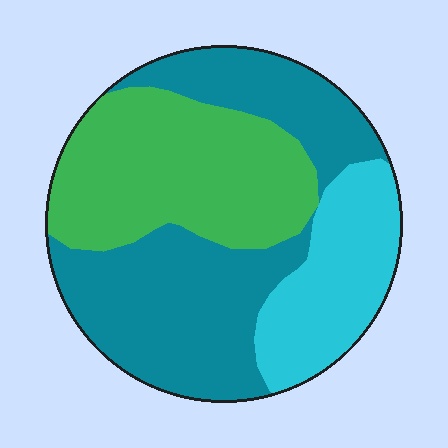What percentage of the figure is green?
Green covers roughly 35% of the figure.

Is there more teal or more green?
Teal.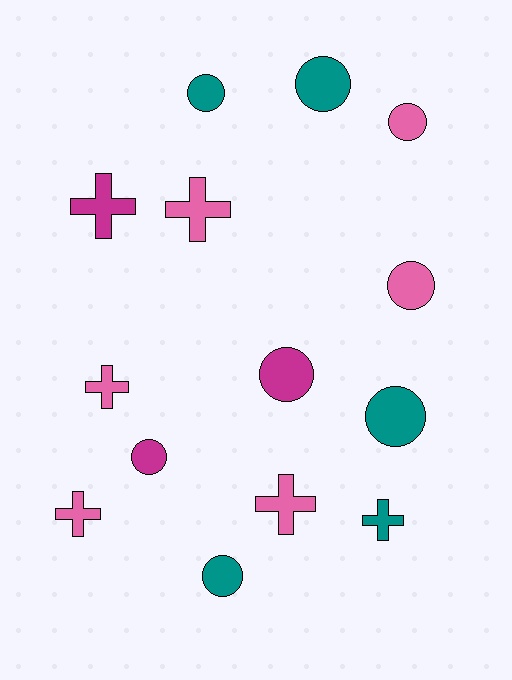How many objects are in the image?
There are 14 objects.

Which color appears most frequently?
Pink, with 6 objects.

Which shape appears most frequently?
Circle, with 8 objects.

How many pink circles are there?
There are 2 pink circles.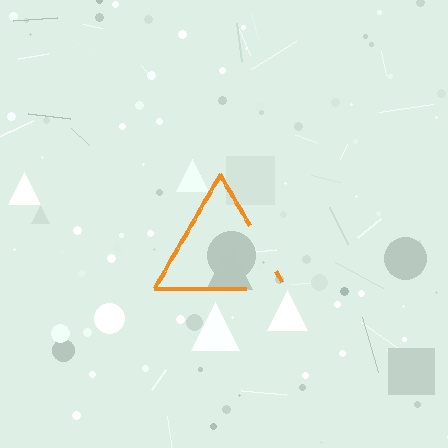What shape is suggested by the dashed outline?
The dashed outline suggests a triangle.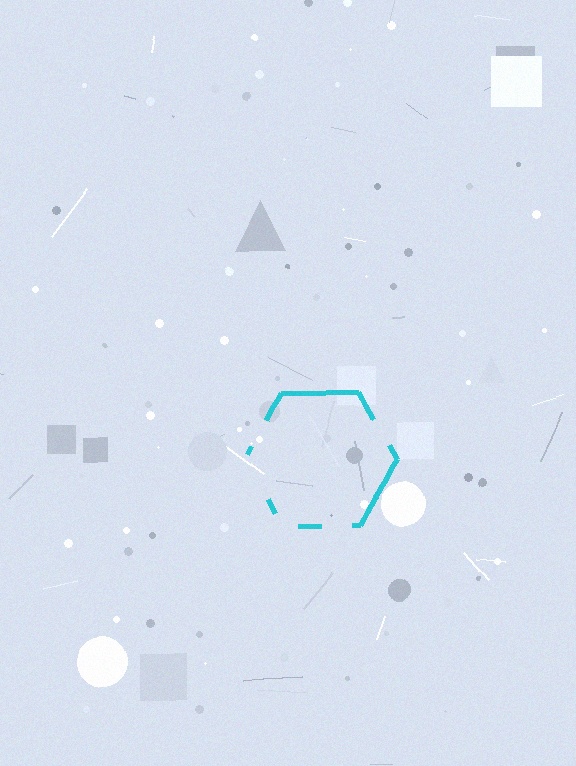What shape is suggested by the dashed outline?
The dashed outline suggests a hexagon.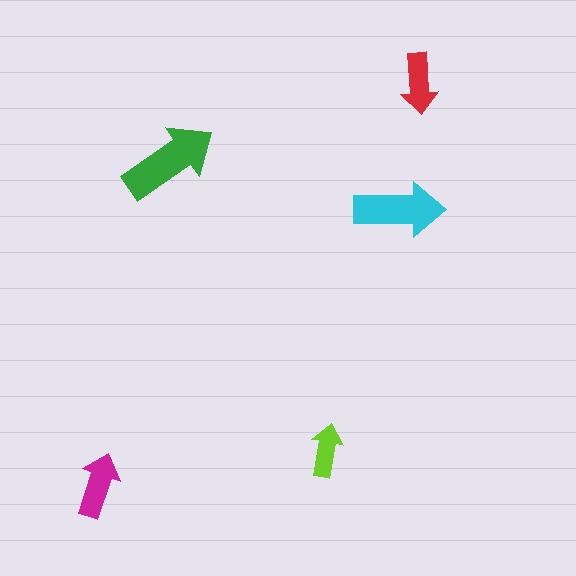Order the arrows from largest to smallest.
the green one, the cyan one, the magenta one, the red one, the lime one.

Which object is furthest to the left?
The magenta arrow is leftmost.